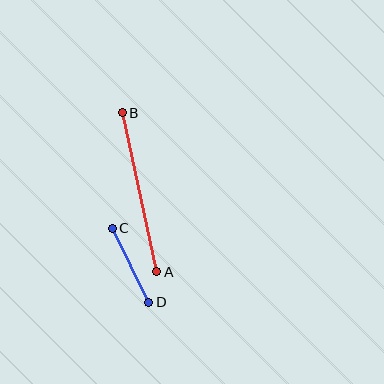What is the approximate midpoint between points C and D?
The midpoint is at approximately (130, 265) pixels.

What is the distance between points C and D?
The distance is approximately 82 pixels.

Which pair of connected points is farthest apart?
Points A and B are farthest apart.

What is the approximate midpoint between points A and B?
The midpoint is at approximately (140, 192) pixels.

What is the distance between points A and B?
The distance is approximately 163 pixels.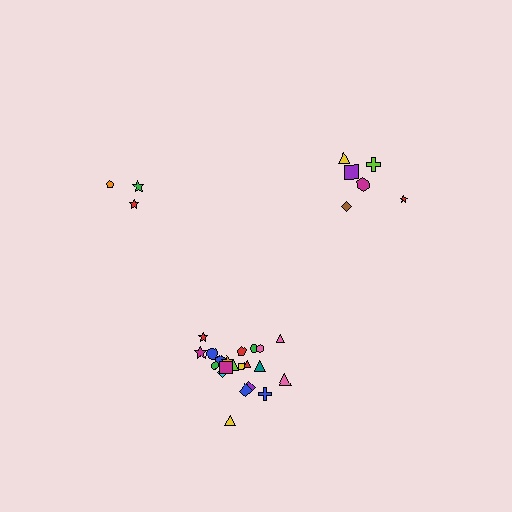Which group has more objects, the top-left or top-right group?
The top-right group.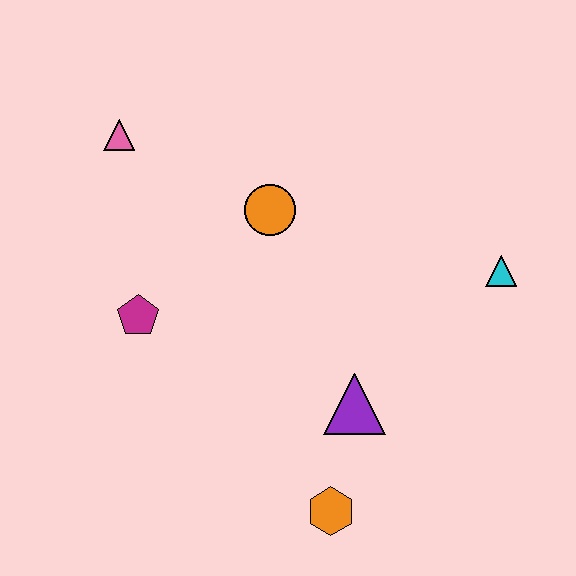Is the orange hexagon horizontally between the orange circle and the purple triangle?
Yes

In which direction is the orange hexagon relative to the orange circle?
The orange hexagon is below the orange circle.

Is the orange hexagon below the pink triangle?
Yes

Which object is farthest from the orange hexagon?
The pink triangle is farthest from the orange hexagon.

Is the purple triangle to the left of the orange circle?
No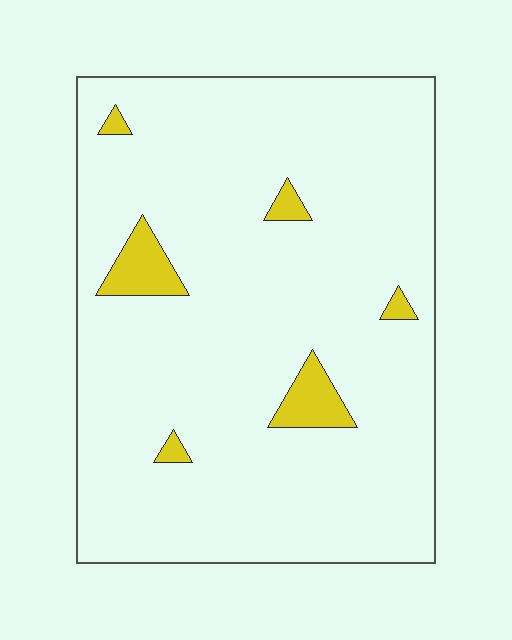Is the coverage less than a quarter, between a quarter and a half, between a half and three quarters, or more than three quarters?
Less than a quarter.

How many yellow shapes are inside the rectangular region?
6.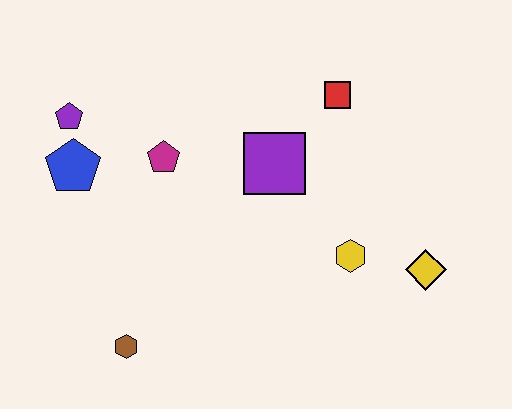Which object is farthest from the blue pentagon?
The yellow diamond is farthest from the blue pentagon.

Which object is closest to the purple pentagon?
The blue pentagon is closest to the purple pentagon.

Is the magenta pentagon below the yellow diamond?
No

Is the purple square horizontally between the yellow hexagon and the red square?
No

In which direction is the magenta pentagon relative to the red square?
The magenta pentagon is to the left of the red square.